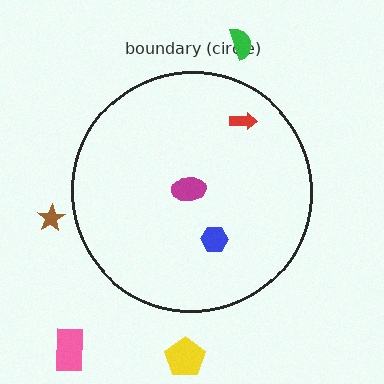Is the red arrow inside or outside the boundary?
Inside.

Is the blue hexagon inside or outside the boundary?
Inside.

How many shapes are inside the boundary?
3 inside, 4 outside.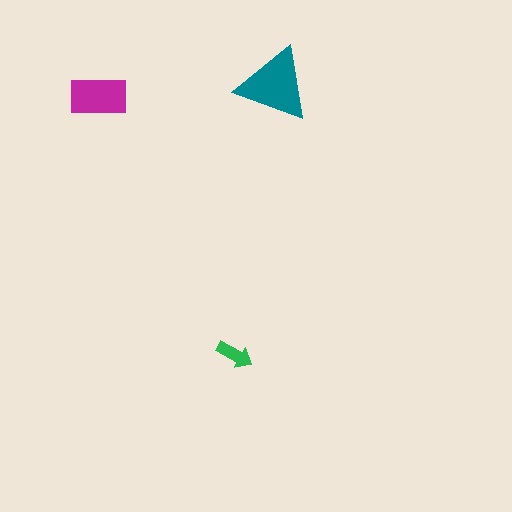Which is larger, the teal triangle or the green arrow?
The teal triangle.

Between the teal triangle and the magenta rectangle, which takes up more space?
The teal triangle.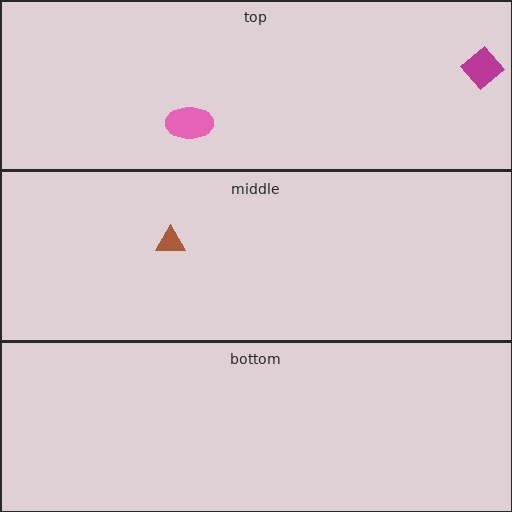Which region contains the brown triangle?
The middle region.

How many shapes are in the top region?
2.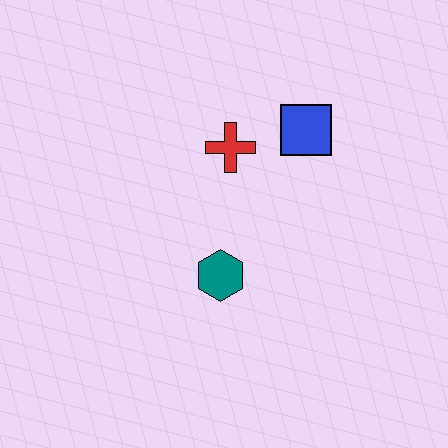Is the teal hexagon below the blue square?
Yes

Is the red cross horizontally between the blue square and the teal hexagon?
Yes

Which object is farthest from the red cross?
The teal hexagon is farthest from the red cross.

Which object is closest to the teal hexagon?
The red cross is closest to the teal hexagon.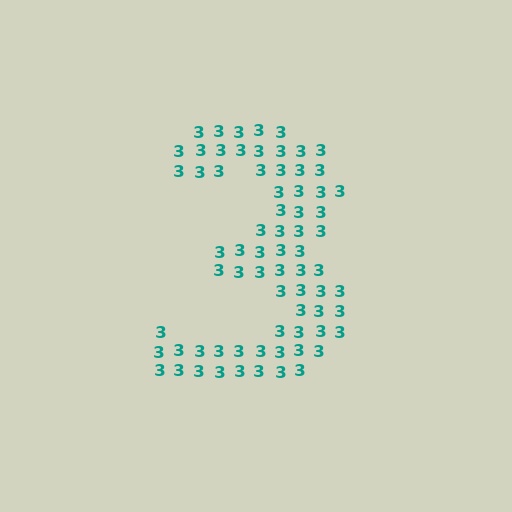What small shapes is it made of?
It is made of small digit 3's.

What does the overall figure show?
The overall figure shows the digit 3.